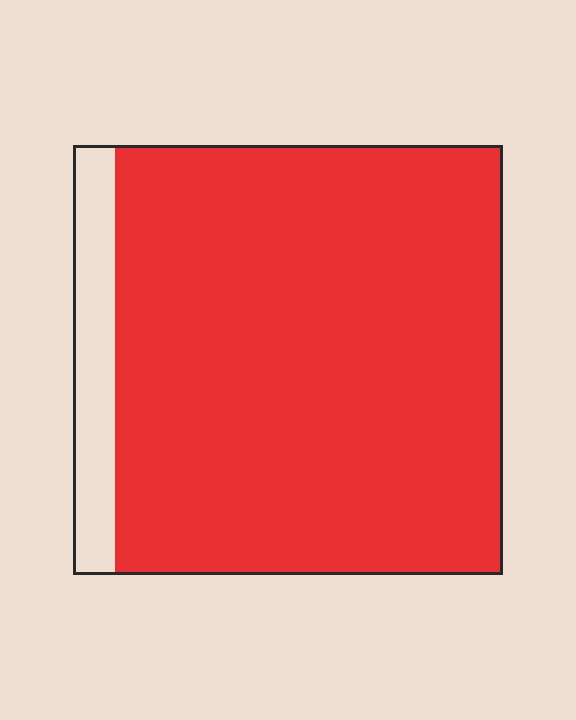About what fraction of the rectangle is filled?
About nine tenths (9/10).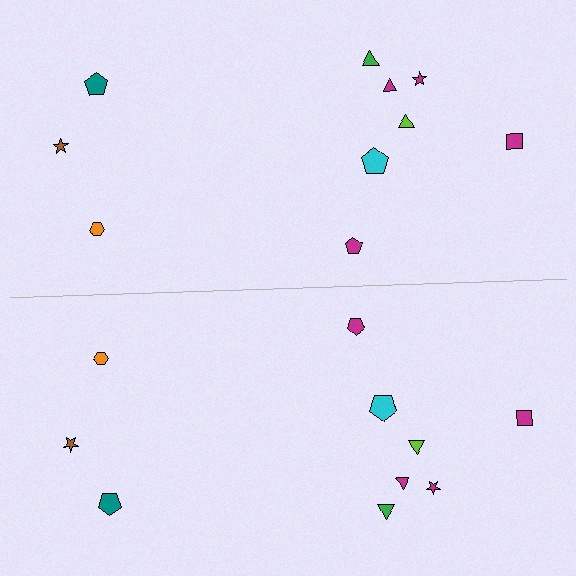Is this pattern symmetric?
Yes, this pattern has bilateral (reflection) symmetry.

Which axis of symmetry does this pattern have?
The pattern has a horizontal axis of symmetry running through the center of the image.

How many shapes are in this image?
There are 20 shapes in this image.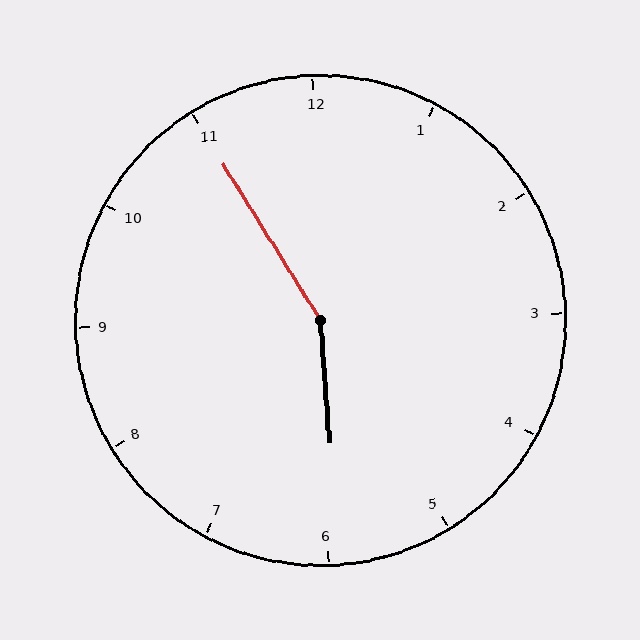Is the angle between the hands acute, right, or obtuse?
It is obtuse.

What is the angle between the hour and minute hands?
Approximately 152 degrees.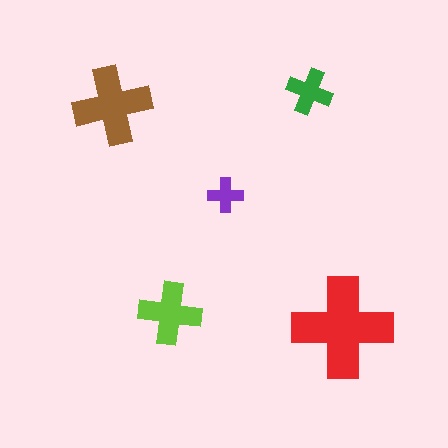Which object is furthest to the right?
The red cross is rightmost.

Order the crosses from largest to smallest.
the red one, the brown one, the lime one, the green one, the purple one.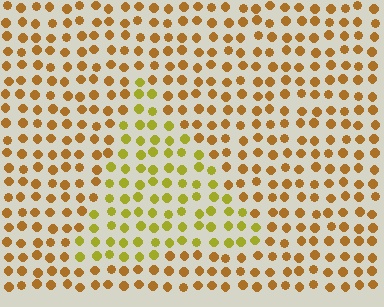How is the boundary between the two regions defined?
The boundary is defined purely by a slight shift in hue (about 31 degrees). Spacing, size, and orientation are identical on both sides.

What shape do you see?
I see a triangle.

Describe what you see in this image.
The image is filled with small brown elements in a uniform arrangement. A triangle-shaped region is visible where the elements are tinted to a slightly different hue, forming a subtle color boundary.